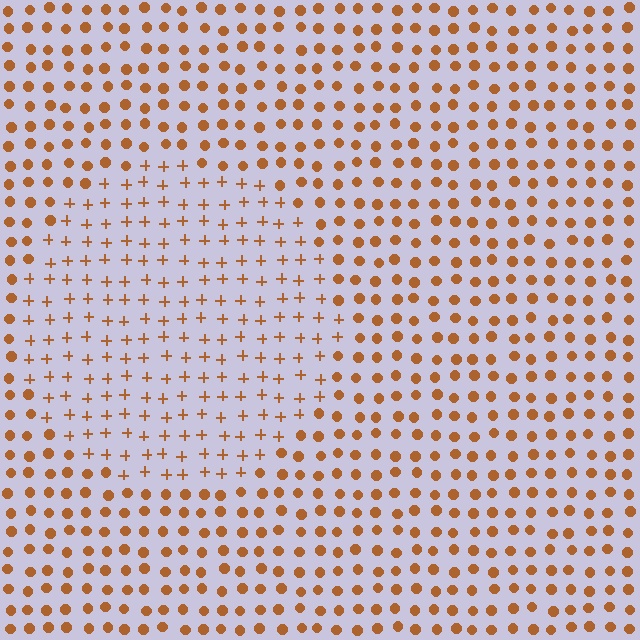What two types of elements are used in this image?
The image uses plus signs inside the circle region and circles outside it.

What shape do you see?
I see a circle.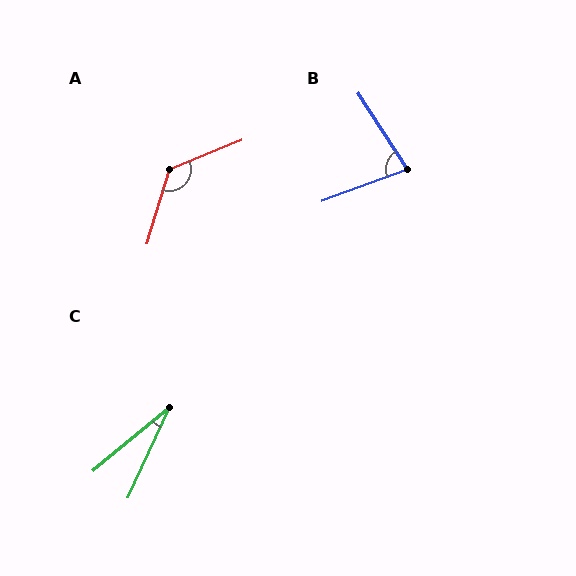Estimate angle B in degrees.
Approximately 77 degrees.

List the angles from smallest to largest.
C (26°), B (77°), A (129°).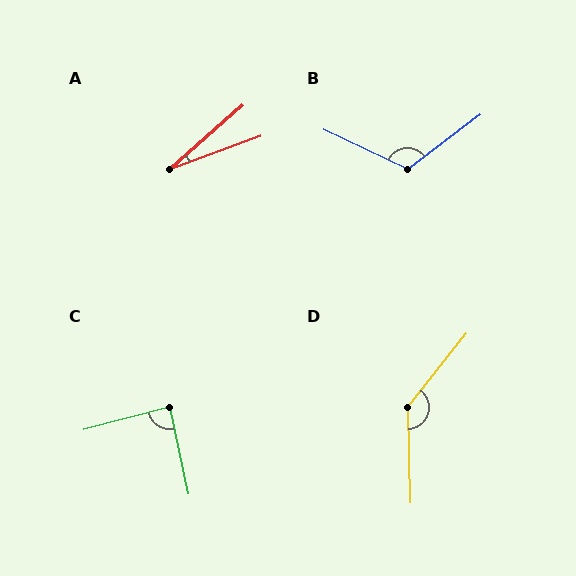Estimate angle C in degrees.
Approximately 87 degrees.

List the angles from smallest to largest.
A (21°), C (87°), B (117°), D (139°).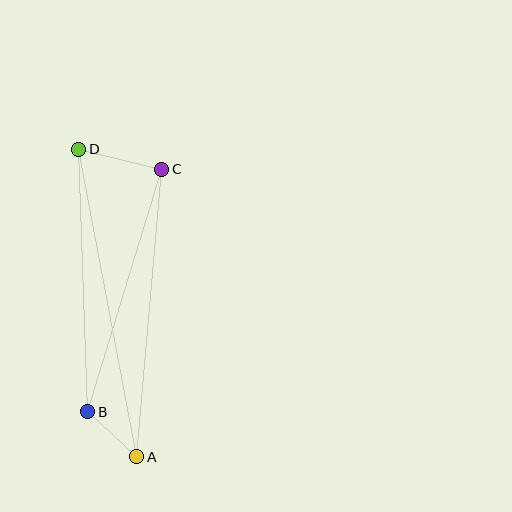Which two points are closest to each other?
Points A and B are closest to each other.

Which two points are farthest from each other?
Points A and D are farthest from each other.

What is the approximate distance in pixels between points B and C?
The distance between B and C is approximately 254 pixels.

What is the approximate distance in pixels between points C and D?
The distance between C and D is approximately 85 pixels.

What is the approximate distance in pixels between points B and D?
The distance between B and D is approximately 263 pixels.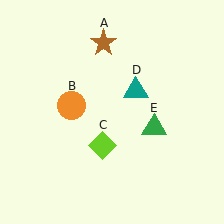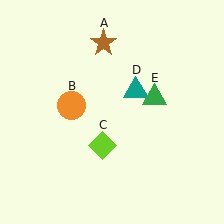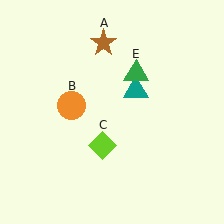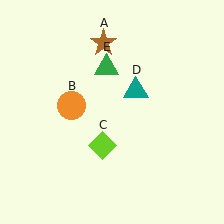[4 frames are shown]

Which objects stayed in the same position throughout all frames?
Brown star (object A) and orange circle (object B) and lime diamond (object C) and teal triangle (object D) remained stationary.